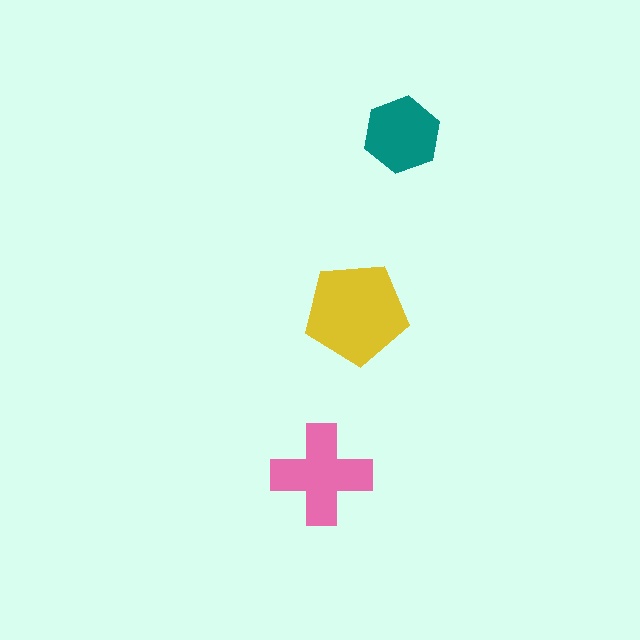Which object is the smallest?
The teal hexagon.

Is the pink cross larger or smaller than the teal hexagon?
Larger.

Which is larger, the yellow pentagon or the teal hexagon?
The yellow pentagon.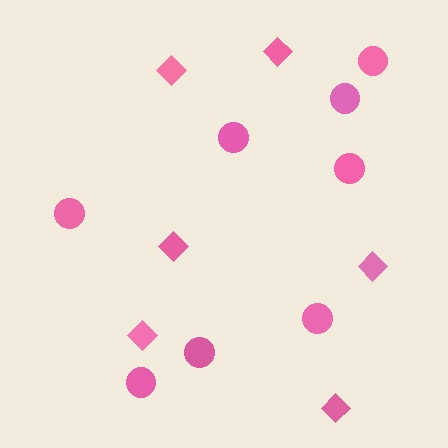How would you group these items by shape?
There are 2 groups: one group of diamonds (6) and one group of circles (8).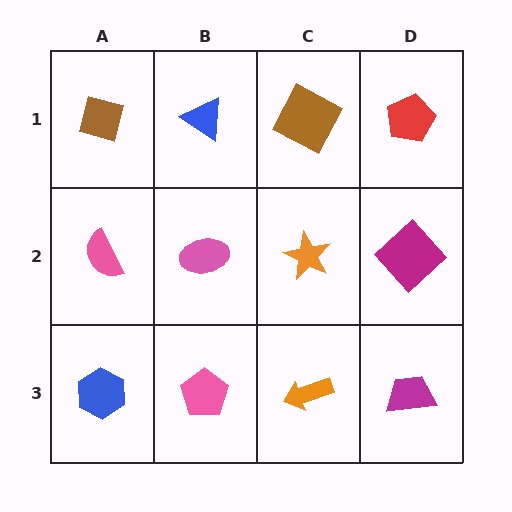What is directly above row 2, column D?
A red pentagon.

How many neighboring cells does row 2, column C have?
4.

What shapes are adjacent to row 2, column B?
A blue triangle (row 1, column B), a pink pentagon (row 3, column B), a pink semicircle (row 2, column A), an orange star (row 2, column C).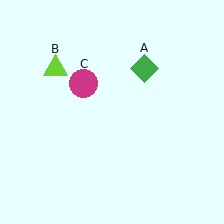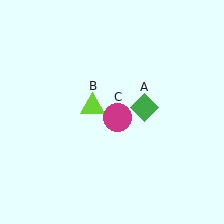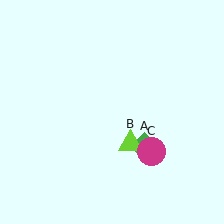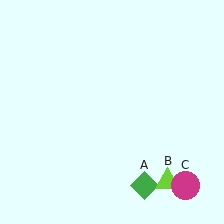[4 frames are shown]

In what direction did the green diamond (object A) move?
The green diamond (object A) moved down.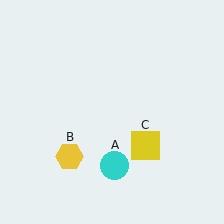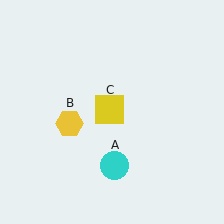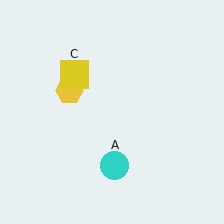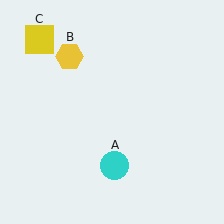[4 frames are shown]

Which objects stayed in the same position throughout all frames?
Cyan circle (object A) remained stationary.